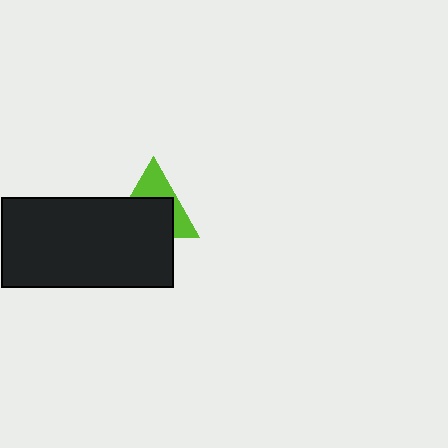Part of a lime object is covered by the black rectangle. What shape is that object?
It is a triangle.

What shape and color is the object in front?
The object in front is a black rectangle.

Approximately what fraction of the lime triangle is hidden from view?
Roughly 58% of the lime triangle is hidden behind the black rectangle.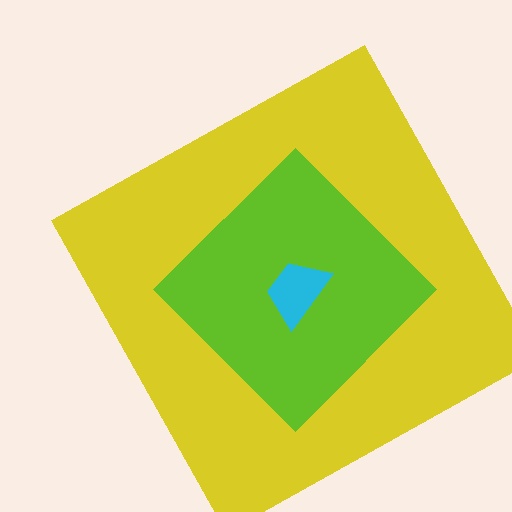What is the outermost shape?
The yellow square.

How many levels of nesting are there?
3.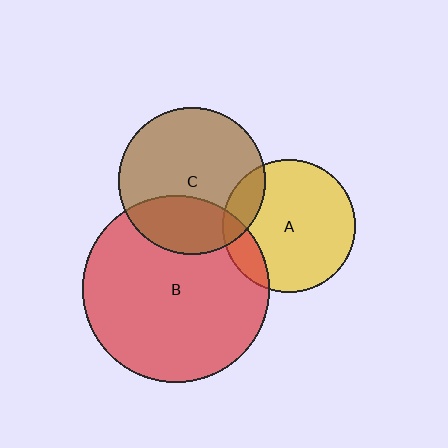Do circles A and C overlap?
Yes.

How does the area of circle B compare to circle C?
Approximately 1.6 times.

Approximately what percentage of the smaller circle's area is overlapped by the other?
Approximately 15%.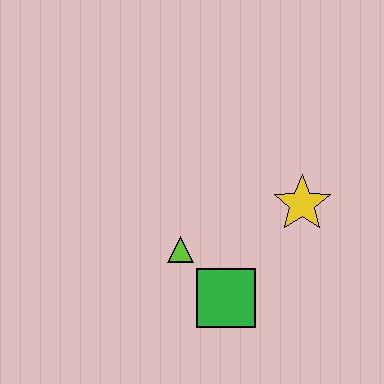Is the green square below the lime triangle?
Yes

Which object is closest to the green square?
The lime triangle is closest to the green square.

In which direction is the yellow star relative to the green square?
The yellow star is above the green square.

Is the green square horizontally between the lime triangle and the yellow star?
Yes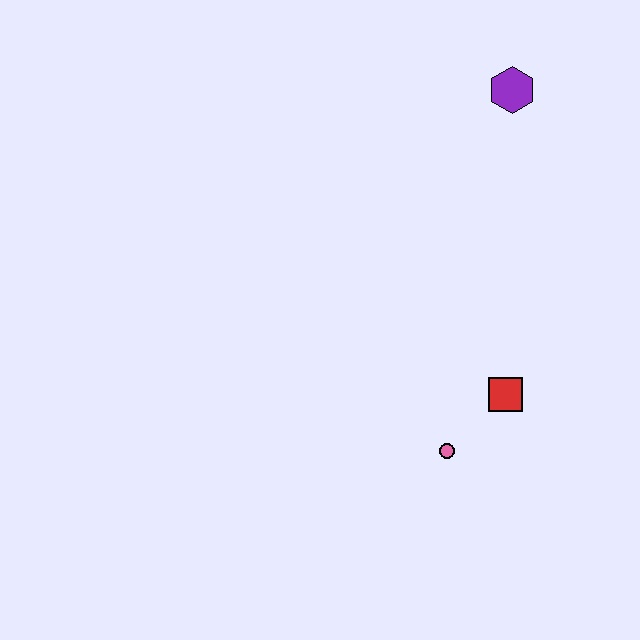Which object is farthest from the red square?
The purple hexagon is farthest from the red square.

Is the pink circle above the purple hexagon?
No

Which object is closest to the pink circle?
The red square is closest to the pink circle.